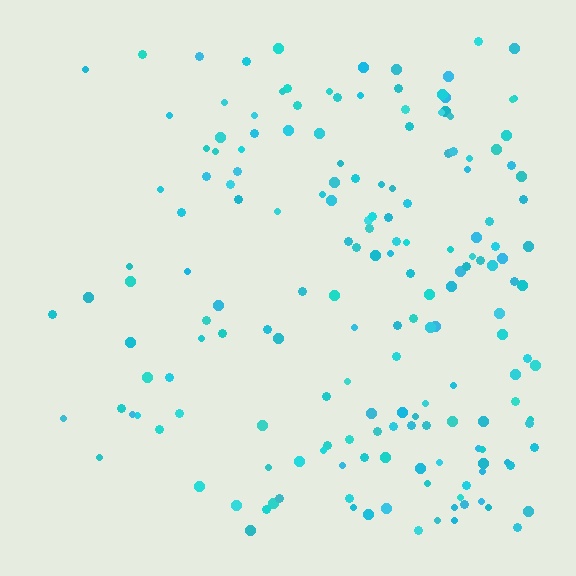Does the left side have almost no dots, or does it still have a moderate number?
Still a moderate number, just noticeably fewer than the right.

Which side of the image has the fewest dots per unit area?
The left.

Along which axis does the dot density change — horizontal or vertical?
Horizontal.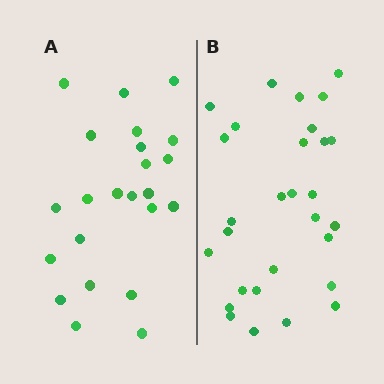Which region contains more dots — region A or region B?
Region B (the right region) has more dots.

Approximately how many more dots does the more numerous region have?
Region B has about 6 more dots than region A.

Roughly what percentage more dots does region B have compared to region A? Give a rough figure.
About 25% more.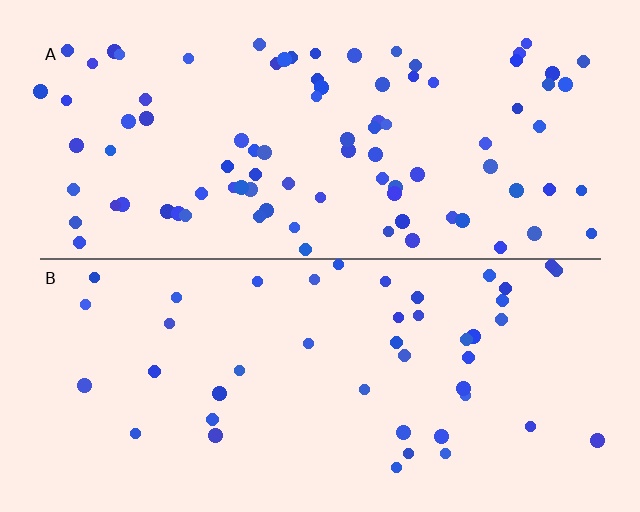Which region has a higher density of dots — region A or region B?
A (the top).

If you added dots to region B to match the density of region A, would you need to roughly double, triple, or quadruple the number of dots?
Approximately double.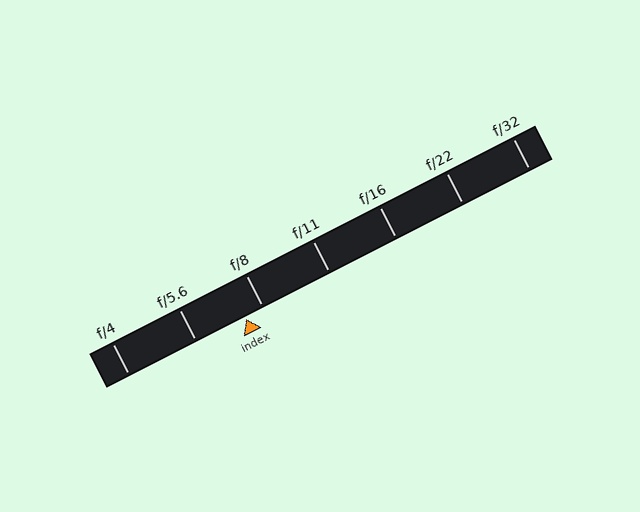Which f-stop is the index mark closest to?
The index mark is closest to f/8.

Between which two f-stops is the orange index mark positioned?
The index mark is between f/5.6 and f/8.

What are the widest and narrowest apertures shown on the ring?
The widest aperture shown is f/4 and the narrowest is f/32.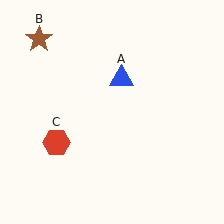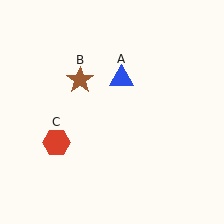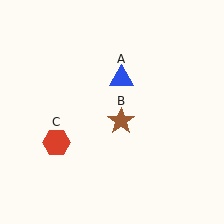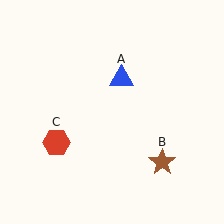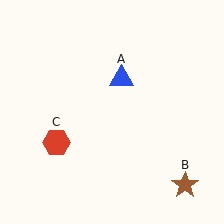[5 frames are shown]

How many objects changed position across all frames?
1 object changed position: brown star (object B).